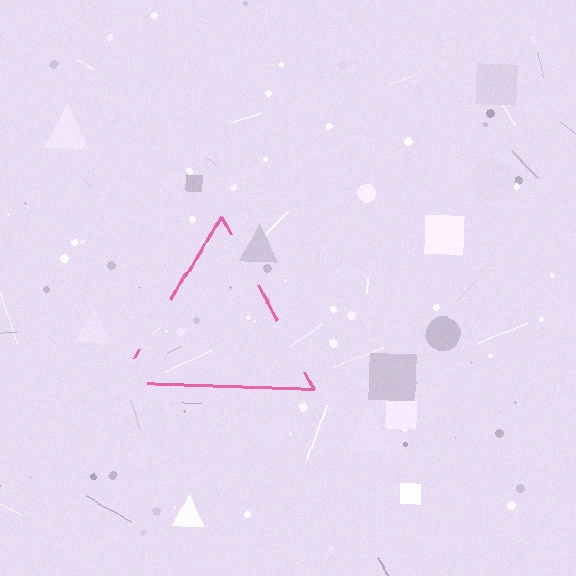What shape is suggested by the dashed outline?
The dashed outline suggests a triangle.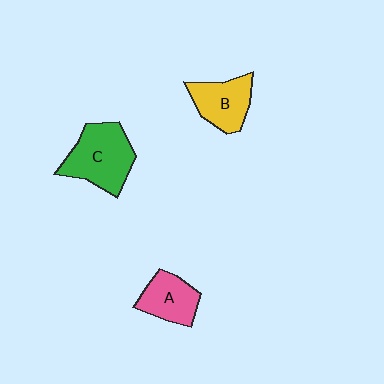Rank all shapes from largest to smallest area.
From largest to smallest: C (green), B (yellow), A (pink).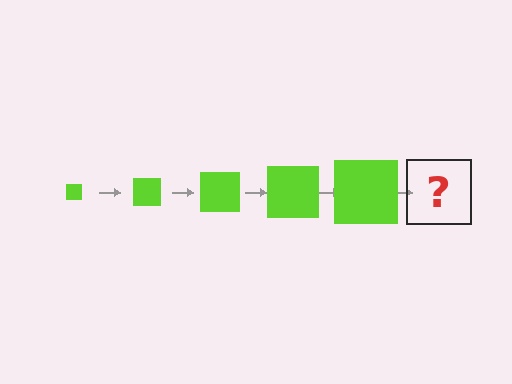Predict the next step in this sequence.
The next step is a lime square, larger than the previous one.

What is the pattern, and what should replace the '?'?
The pattern is that the square gets progressively larger each step. The '?' should be a lime square, larger than the previous one.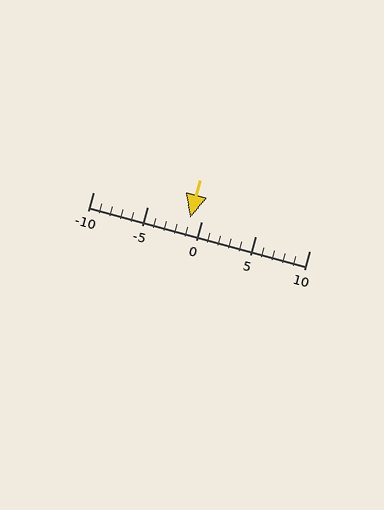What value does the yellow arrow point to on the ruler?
The yellow arrow points to approximately -1.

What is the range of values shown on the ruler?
The ruler shows values from -10 to 10.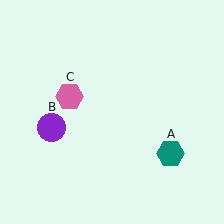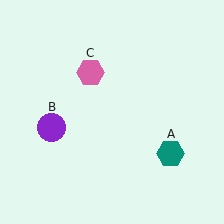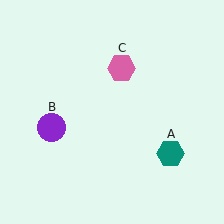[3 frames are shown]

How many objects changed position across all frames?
1 object changed position: pink hexagon (object C).